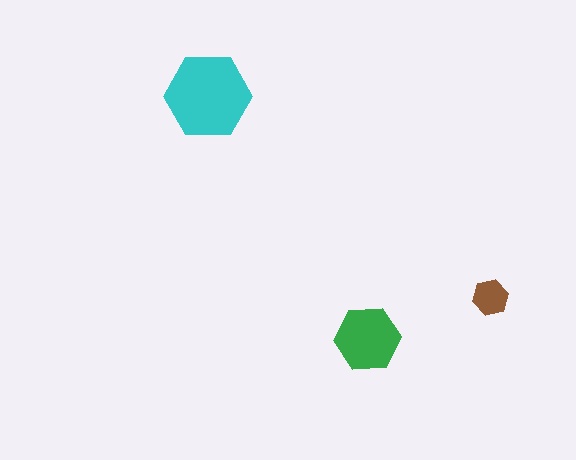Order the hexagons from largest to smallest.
the cyan one, the green one, the brown one.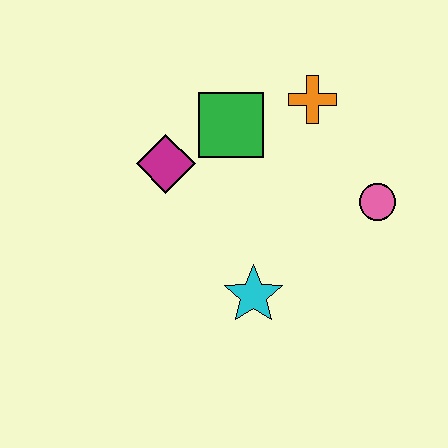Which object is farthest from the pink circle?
The magenta diamond is farthest from the pink circle.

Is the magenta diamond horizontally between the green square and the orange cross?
No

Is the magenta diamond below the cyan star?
No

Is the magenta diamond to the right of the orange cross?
No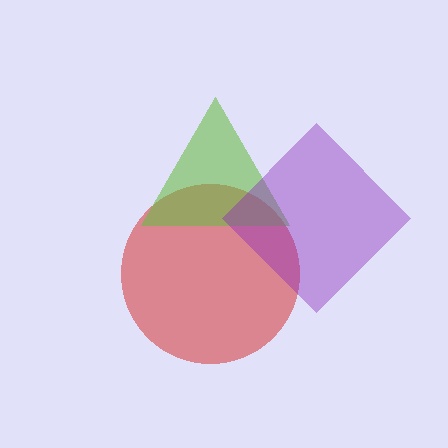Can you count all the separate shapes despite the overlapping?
Yes, there are 3 separate shapes.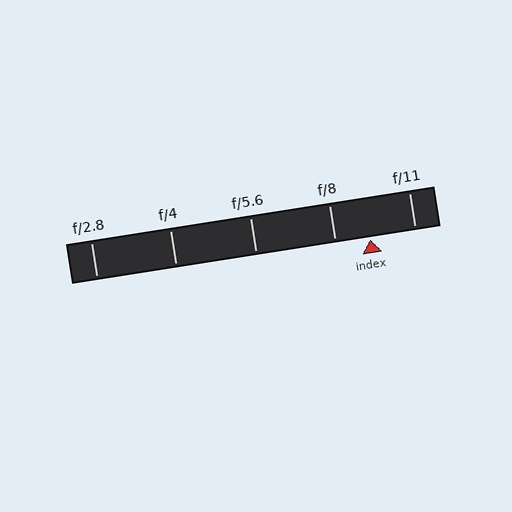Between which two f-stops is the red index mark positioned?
The index mark is between f/8 and f/11.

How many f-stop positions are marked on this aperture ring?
There are 5 f-stop positions marked.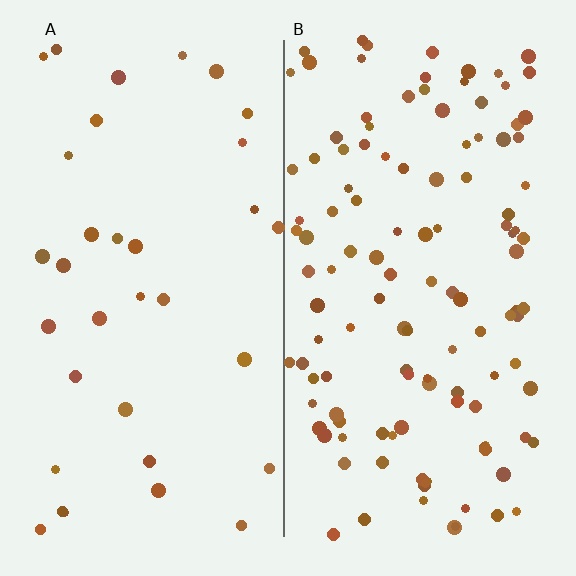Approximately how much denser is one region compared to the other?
Approximately 3.6× — region B over region A.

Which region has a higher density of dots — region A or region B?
B (the right).